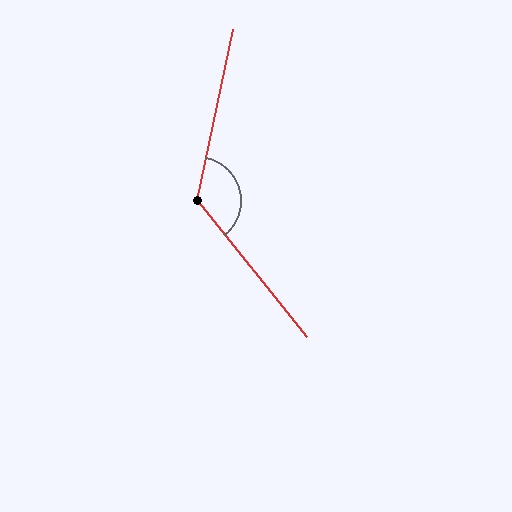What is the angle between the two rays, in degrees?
Approximately 129 degrees.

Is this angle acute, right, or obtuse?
It is obtuse.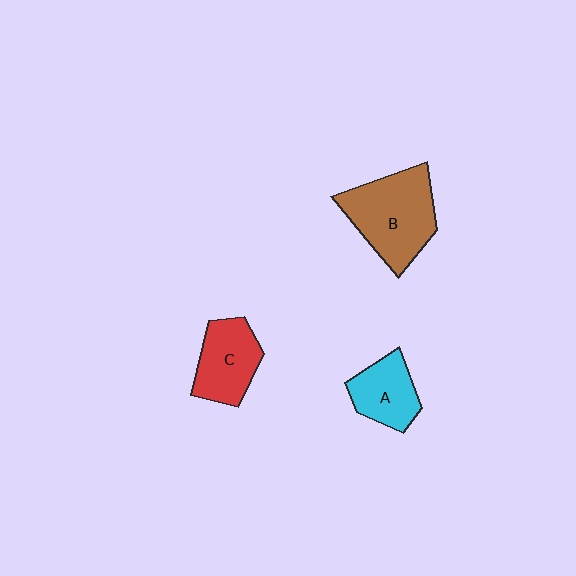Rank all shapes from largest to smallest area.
From largest to smallest: B (brown), C (red), A (cyan).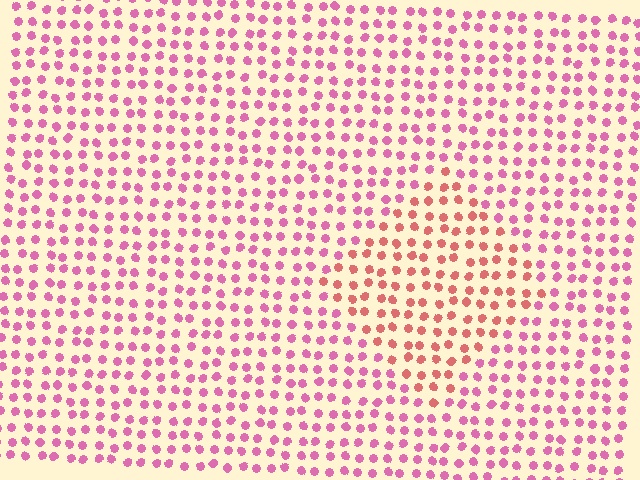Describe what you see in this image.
The image is filled with small pink elements in a uniform arrangement. A diamond-shaped region is visible where the elements are tinted to a slightly different hue, forming a subtle color boundary.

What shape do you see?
I see a diamond.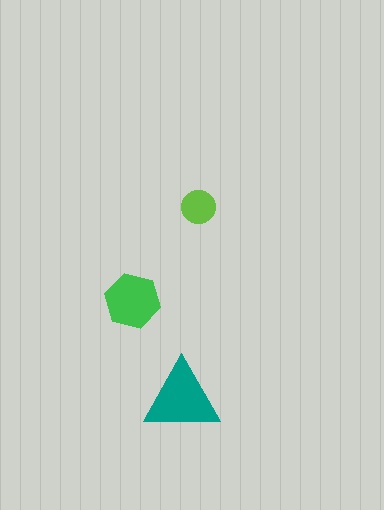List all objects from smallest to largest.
The lime circle, the green hexagon, the teal triangle.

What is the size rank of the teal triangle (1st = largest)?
1st.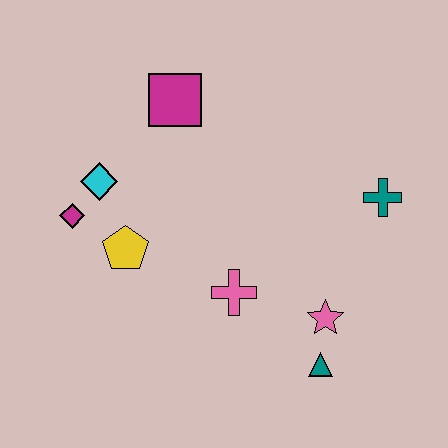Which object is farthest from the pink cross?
The magenta square is farthest from the pink cross.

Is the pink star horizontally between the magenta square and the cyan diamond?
No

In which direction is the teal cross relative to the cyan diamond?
The teal cross is to the right of the cyan diamond.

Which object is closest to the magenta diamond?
The cyan diamond is closest to the magenta diamond.